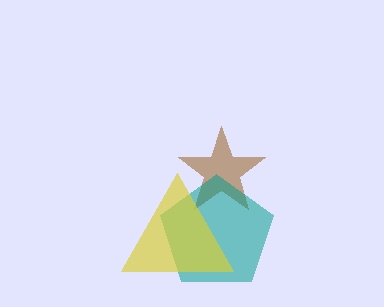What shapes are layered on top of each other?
The layered shapes are: a brown star, a teal pentagon, a yellow triangle.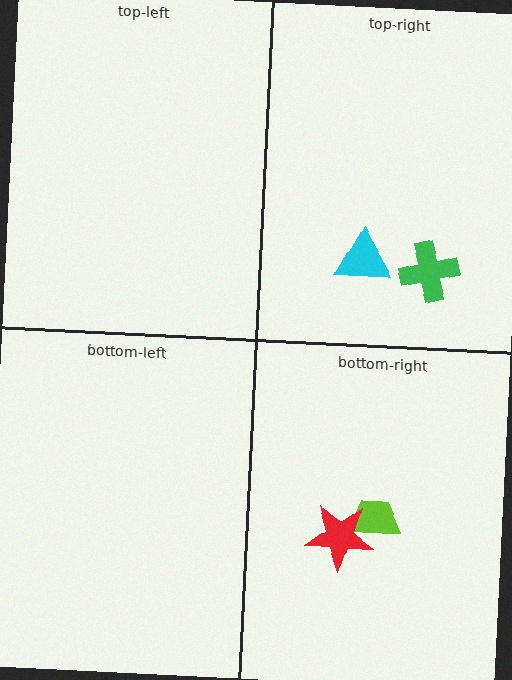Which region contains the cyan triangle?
The top-right region.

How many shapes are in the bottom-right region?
2.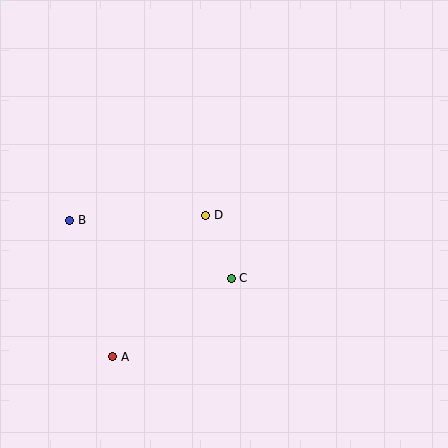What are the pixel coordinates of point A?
Point A is at (113, 357).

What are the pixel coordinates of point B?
Point B is at (70, 220).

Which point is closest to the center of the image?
Point D at (206, 215) is closest to the center.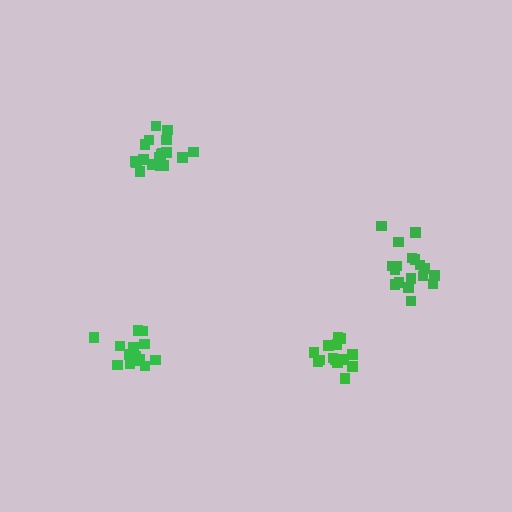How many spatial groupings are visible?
There are 4 spatial groupings.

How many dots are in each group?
Group 1: 14 dots, Group 2: 20 dots, Group 3: 18 dots, Group 4: 15 dots (67 total).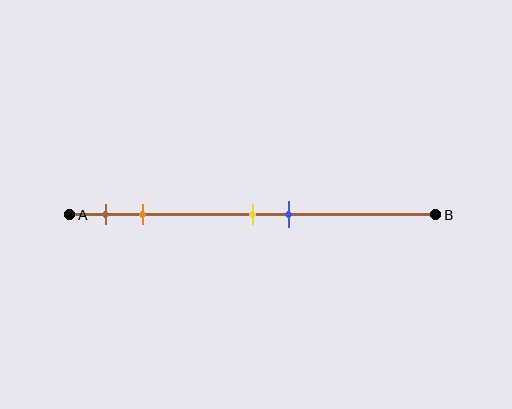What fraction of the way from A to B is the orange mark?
The orange mark is approximately 20% (0.2) of the way from A to B.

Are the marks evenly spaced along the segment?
No, the marks are not evenly spaced.